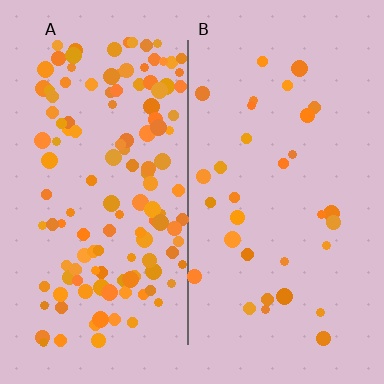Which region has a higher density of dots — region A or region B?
A (the left).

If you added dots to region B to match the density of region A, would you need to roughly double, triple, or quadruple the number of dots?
Approximately quadruple.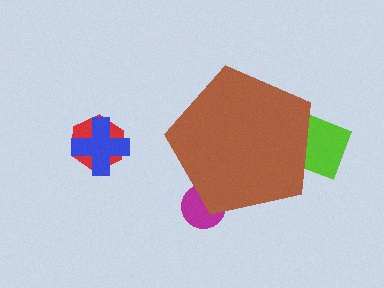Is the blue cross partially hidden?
No, the blue cross is fully visible.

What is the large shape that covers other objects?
A brown pentagon.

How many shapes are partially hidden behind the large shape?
2 shapes are partially hidden.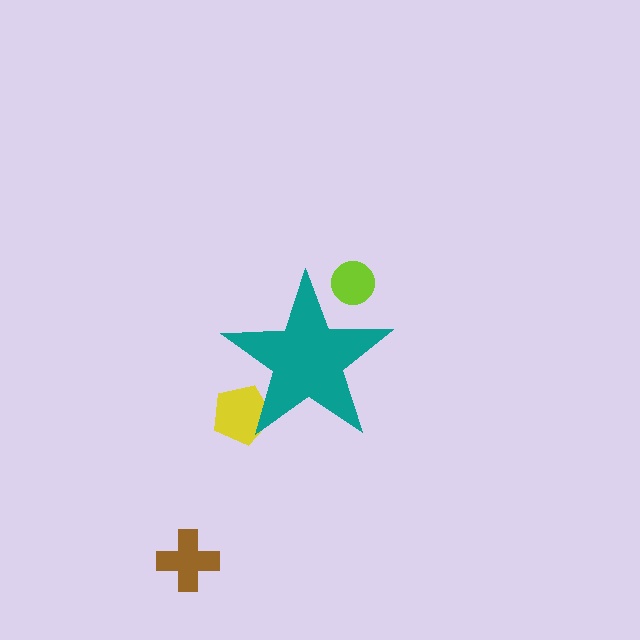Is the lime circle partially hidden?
Yes, the lime circle is partially hidden behind the teal star.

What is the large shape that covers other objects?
A teal star.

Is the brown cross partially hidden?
No, the brown cross is fully visible.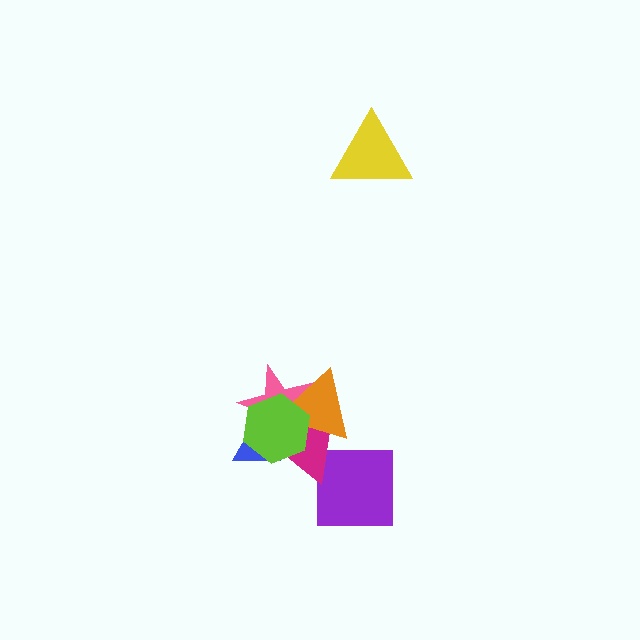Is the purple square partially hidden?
Yes, it is partially covered by another shape.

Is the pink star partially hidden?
Yes, it is partially covered by another shape.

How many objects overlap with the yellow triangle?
0 objects overlap with the yellow triangle.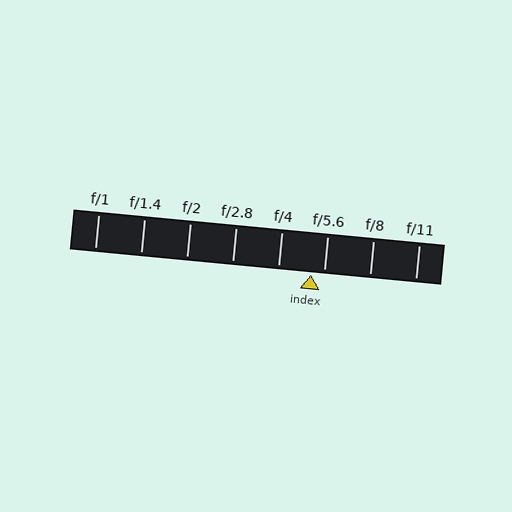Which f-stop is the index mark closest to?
The index mark is closest to f/5.6.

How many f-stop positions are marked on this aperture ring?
There are 8 f-stop positions marked.